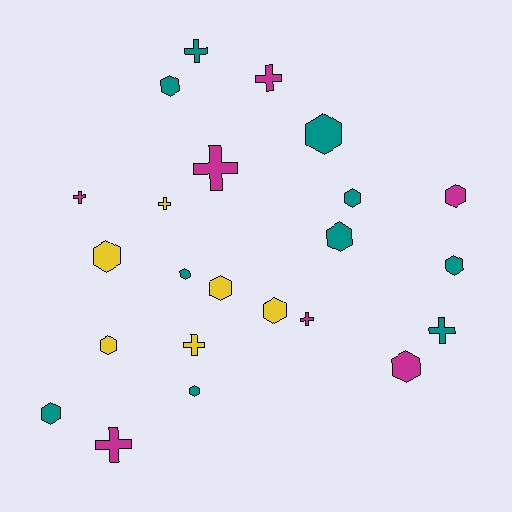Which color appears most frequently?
Teal, with 10 objects.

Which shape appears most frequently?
Hexagon, with 14 objects.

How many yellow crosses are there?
There are 2 yellow crosses.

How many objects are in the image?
There are 23 objects.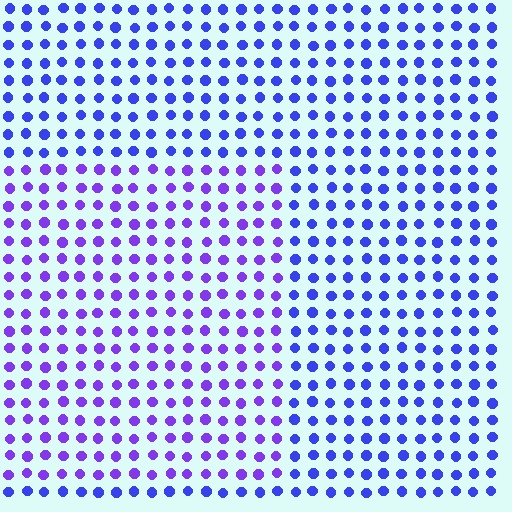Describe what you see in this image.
The image is filled with small blue elements in a uniform arrangement. A rectangle-shaped region is visible where the elements are tinted to a slightly different hue, forming a subtle color boundary.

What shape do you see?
I see a rectangle.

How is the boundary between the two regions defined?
The boundary is defined purely by a slight shift in hue (about 29 degrees). Spacing, size, and orientation are identical on both sides.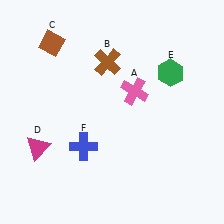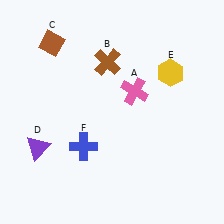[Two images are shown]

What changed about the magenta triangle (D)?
In Image 1, D is magenta. In Image 2, it changed to purple.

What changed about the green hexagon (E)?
In Image 1, E is green. In Image 2, it changed to yellow.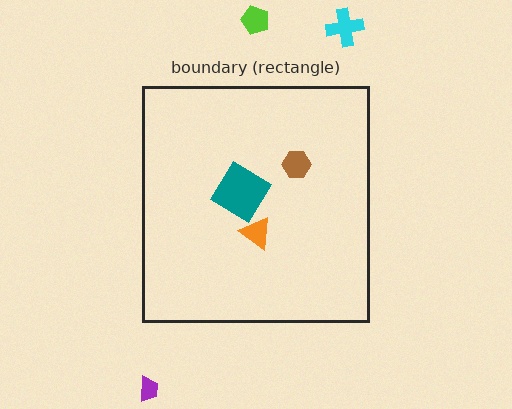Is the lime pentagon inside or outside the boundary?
Outside.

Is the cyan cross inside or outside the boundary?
Outside.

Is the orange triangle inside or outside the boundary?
Inside.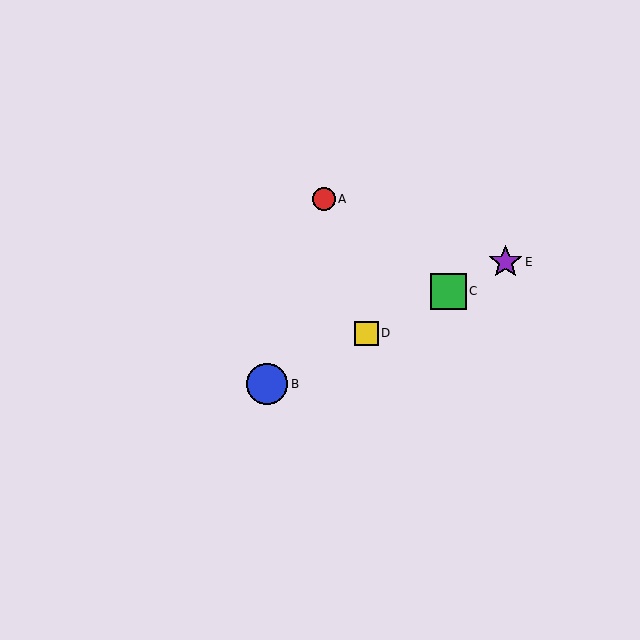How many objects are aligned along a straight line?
4 objects (B, C, D, E) are aligned along a straight line.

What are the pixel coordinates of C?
Object C is at (448, 291).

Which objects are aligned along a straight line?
Objects B, C, D, E are aligned along a straight line.